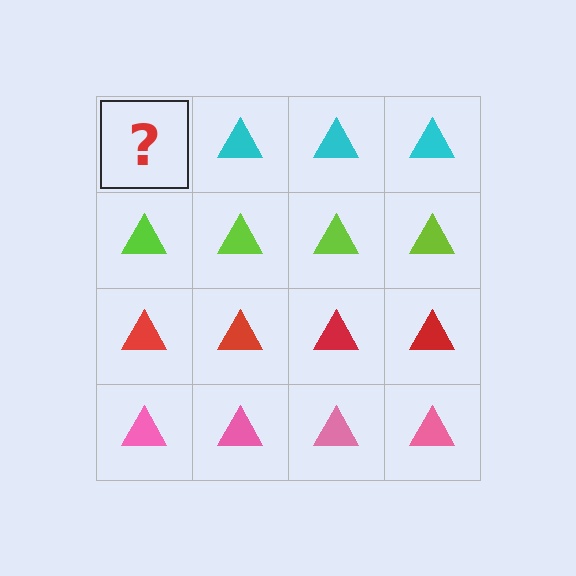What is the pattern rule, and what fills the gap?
The rule is that each row has a consistent color. The gap should be filled with a cyan triangle.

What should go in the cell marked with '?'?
The missing cell should contain a cyan triangle.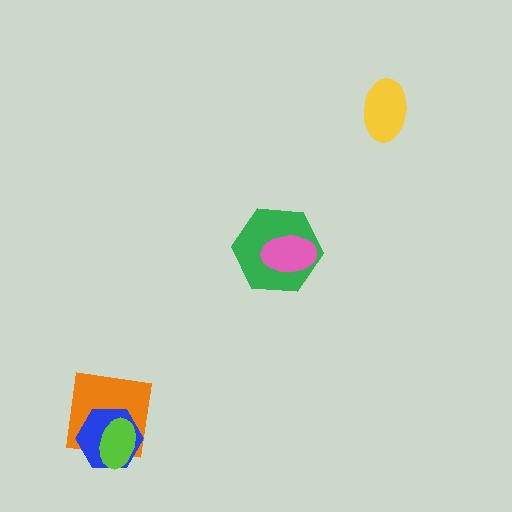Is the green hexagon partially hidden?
Yes, it is partially covered by another shape.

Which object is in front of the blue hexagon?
The lime ellipse is in front of the blue hexagon.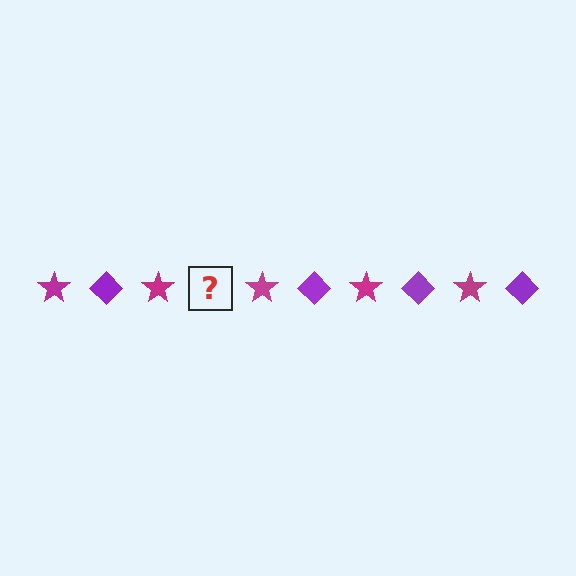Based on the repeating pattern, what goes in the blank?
The blank should be a purple diamond.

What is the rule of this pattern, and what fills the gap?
The rule is that the pattern alternates between magenta star and purple diamond. The gap should be filled with a purple diamond.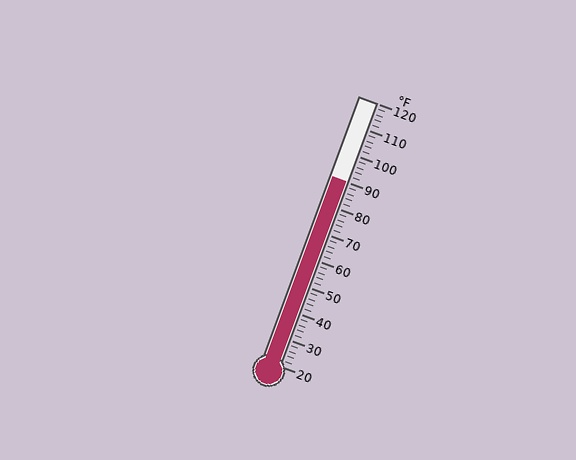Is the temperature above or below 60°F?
The temperature is above 60°F.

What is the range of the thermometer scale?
The thermometer scale ranges from 20°F to 120°F.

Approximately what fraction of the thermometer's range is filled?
The thermometer is filled to approximately 70% of its range.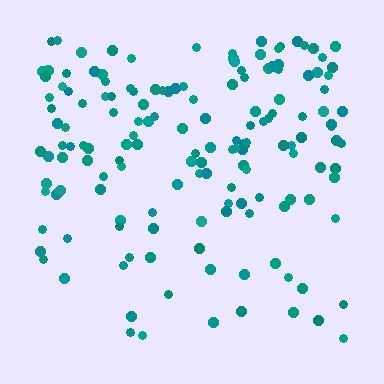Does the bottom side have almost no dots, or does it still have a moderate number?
Still a moderate number, just noticeably fewer than the top.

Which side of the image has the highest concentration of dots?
The top.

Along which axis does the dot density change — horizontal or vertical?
Vertical.